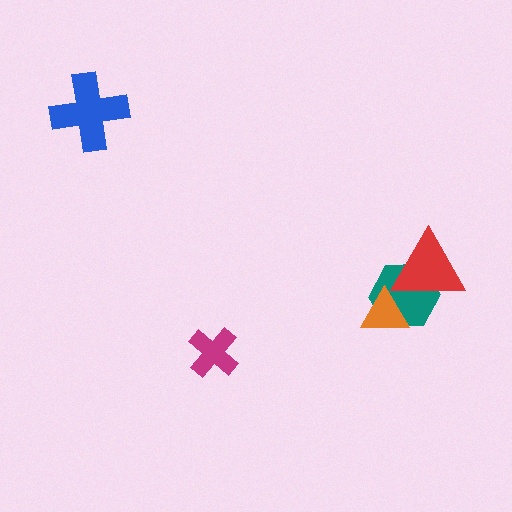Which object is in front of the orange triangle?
The red triangle is in front of the orange triangle.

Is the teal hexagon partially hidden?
Yes, it is partially covered by another shape.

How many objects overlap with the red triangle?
2 objects overlap with the red triangle.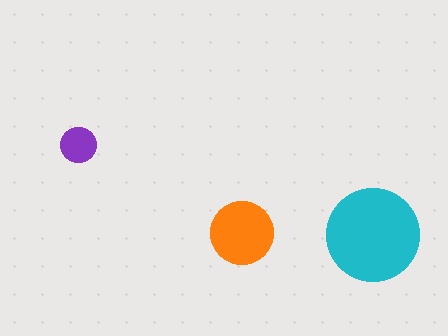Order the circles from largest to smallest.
the cyan one, the orange one, the purple one.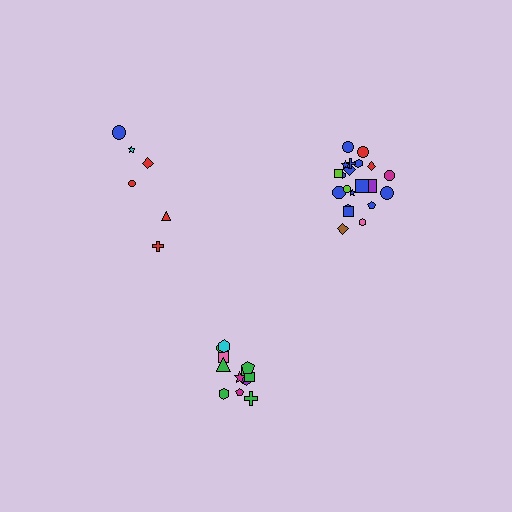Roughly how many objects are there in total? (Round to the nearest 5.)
Roughly 40 objects in total.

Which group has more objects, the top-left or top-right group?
The top-right group.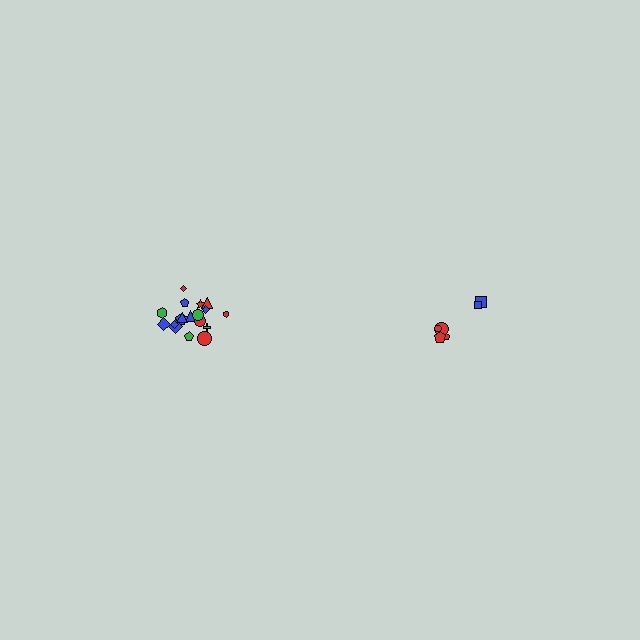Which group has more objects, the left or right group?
The left group.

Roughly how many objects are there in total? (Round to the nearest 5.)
Roughly 25 objects in total.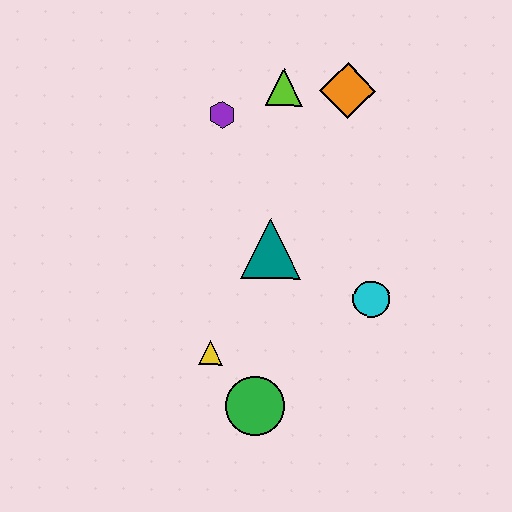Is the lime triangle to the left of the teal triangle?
No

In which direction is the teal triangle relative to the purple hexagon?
The teal triangle is below the purple hexagon.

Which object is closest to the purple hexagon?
The lime triangle is closest to the purple hexagon.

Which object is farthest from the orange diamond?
The green circle is farthest from the orange diamond.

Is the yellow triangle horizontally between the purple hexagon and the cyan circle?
No